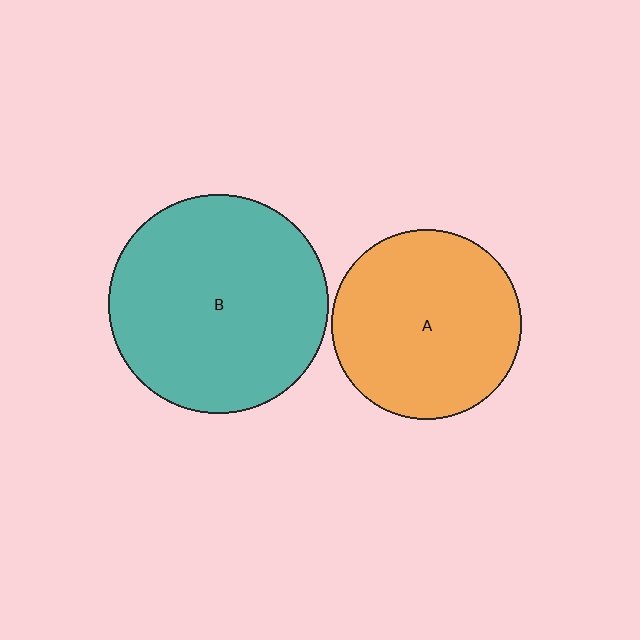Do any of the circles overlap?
No, none of the circles overlap.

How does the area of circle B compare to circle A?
Approximately 1.3 times.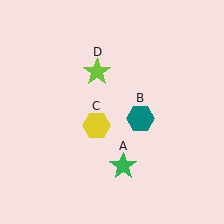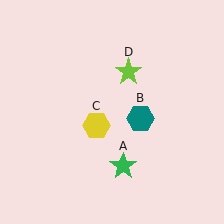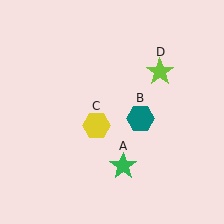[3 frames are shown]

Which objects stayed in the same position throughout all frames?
Green star (object A) and teal hexagon (object B) and yellow hexagon (object C) remained stationary.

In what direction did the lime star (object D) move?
The lime star (object D) moved right.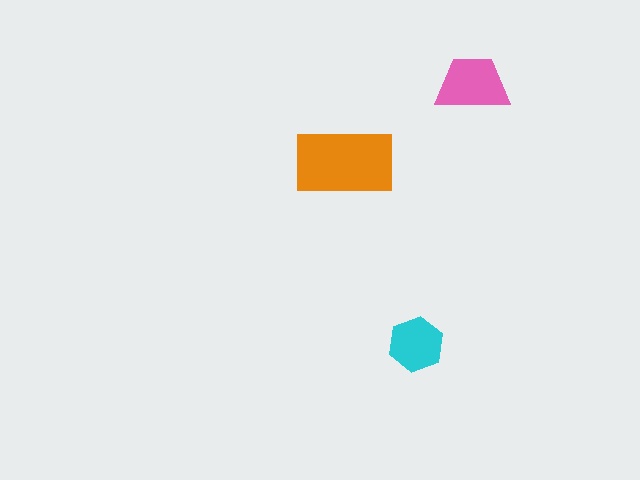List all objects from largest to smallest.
The orange rectangle, the pink trapezoid, the cyan hexagon.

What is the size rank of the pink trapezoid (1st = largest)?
2nd.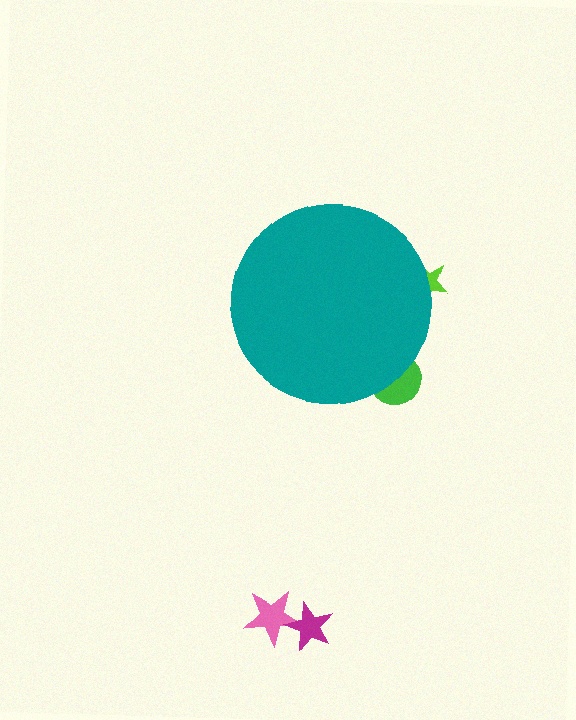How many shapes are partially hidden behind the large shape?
2 shapes are partially hidden.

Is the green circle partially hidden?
Yes, the green circle is partially hidden behind the teal circle.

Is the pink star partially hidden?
No, the pink star is fully visible.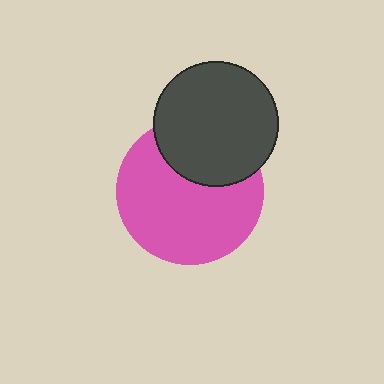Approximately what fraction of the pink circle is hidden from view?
Roughly 31% of the pink circle is hidden behind the dark gray circle.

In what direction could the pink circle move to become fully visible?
The pink circle could move down. That would shift it out from behind the dark gray circle entirely.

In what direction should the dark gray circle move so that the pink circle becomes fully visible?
The dark gray circle should move up. That is the shortest direction to clear the overlap and leave the pink circle fully visible.